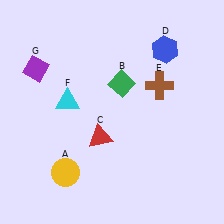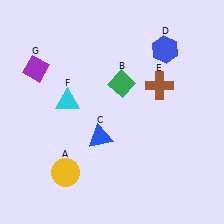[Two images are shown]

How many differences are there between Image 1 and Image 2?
There is 1 difference between the two images.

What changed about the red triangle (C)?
In Image 1, C is red. In Image 2, it changed to blue.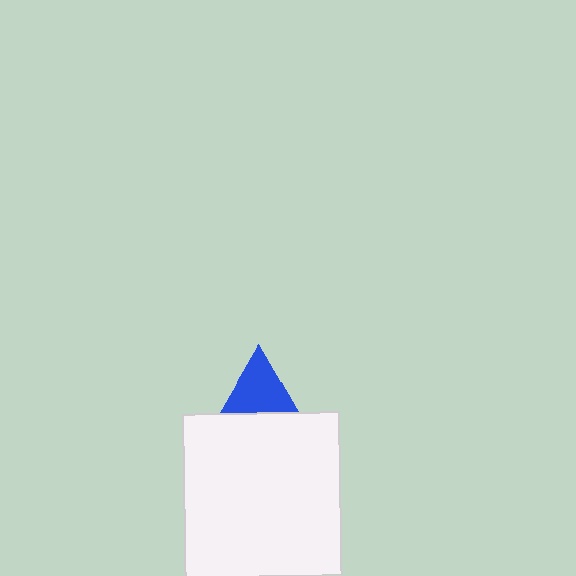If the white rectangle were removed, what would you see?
You would see the complete blue triangle.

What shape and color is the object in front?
The object in front is a white rectangle.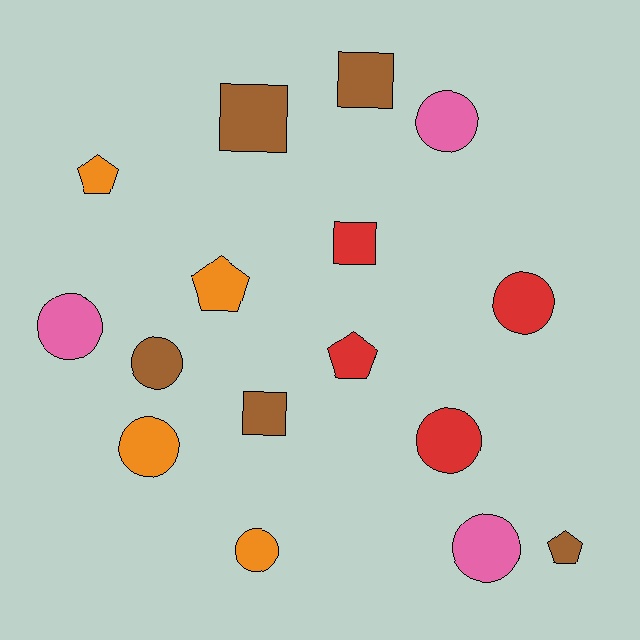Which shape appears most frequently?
Circle, with 8 objects.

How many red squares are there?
There is 1 red square.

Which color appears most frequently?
Brown, with 5 objects.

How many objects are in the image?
There are 16 objects.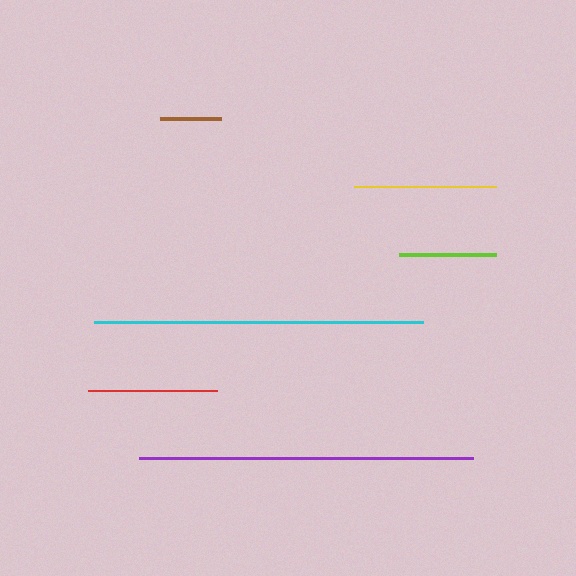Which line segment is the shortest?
The brown line is the shortest at approximately 61 pixels.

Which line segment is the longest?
The purple line is the longest at approximately 334 pixels.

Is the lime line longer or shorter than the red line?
The red line is longer than the lime line.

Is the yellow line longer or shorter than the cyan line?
The cyan line is longer than the yellow line.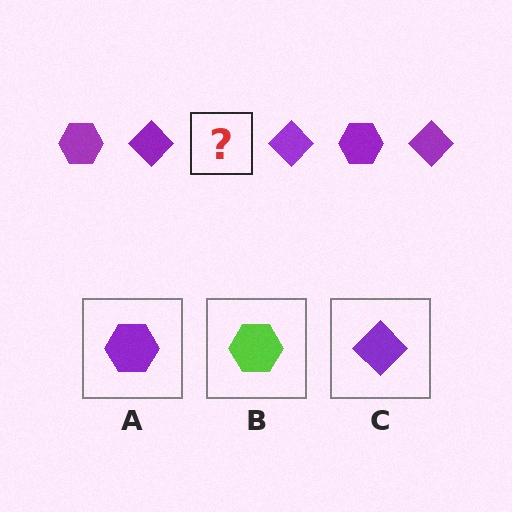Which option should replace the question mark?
Option A.